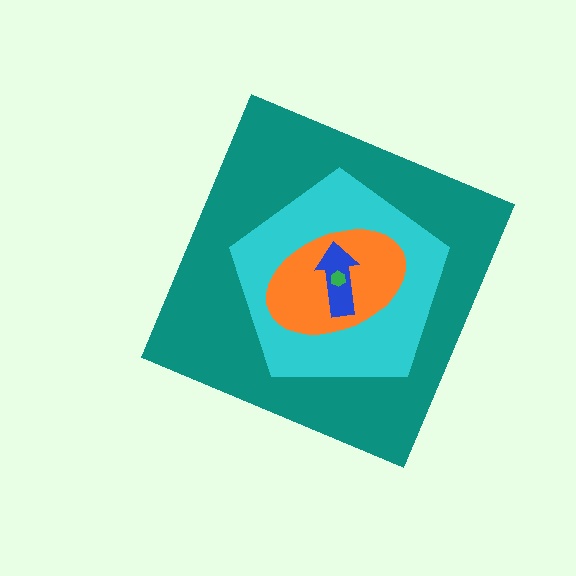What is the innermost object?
The green hexagon.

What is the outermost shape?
The teal diamond.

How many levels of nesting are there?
5.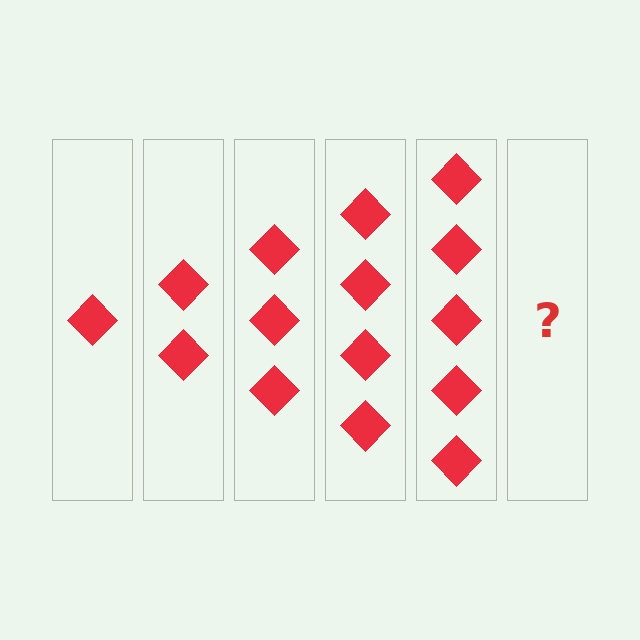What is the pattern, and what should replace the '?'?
The pattern is that each step adds one more diamond. The '?' should be 6 diamonds.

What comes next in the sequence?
The next element should be 6 diamonds.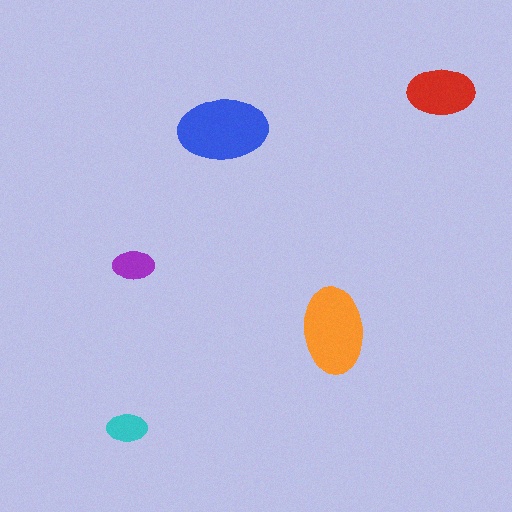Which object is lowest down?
The cyan ellipse is bottommost.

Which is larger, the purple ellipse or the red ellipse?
The red one.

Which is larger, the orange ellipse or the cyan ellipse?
The orange one.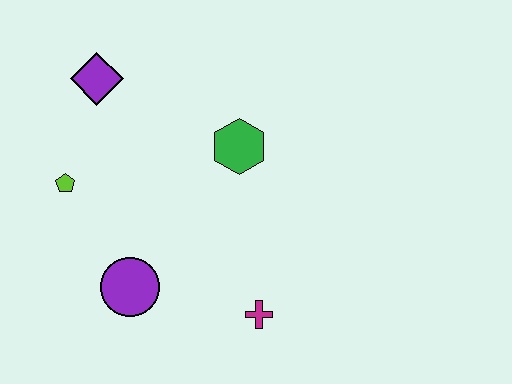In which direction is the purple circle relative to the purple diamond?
The purple circle is below the purple diamond.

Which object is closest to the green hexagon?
The purple diamond is closest to the green hexagon.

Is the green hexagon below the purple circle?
No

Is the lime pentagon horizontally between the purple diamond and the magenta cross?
No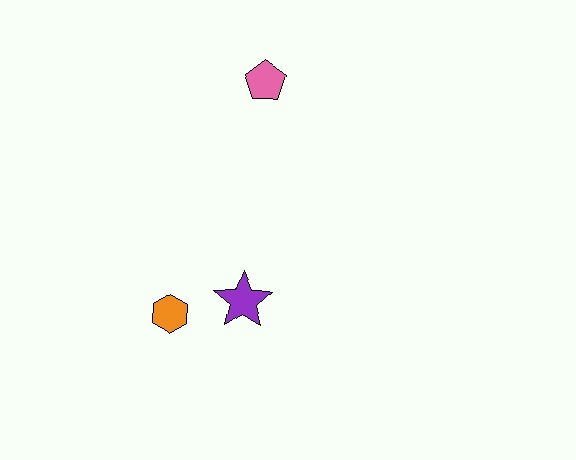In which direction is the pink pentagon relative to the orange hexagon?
The pink pentagon is above the orange hexagon.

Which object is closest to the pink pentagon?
The purple star is closest to the pink pentagon.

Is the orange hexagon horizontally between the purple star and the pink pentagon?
No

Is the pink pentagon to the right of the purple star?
Yes